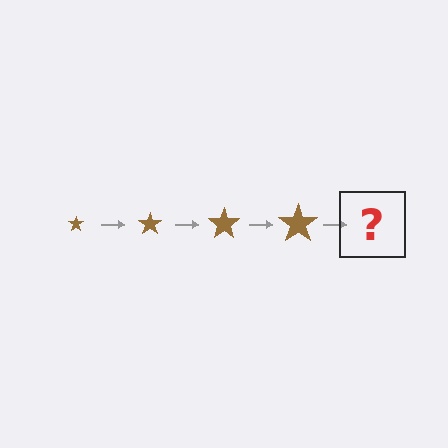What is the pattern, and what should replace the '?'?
The pattern is that the star gets progressively larger each step. The '?' should be a brown star, larger than the previous one.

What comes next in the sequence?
The next element should be a brown star, larger than the previous one.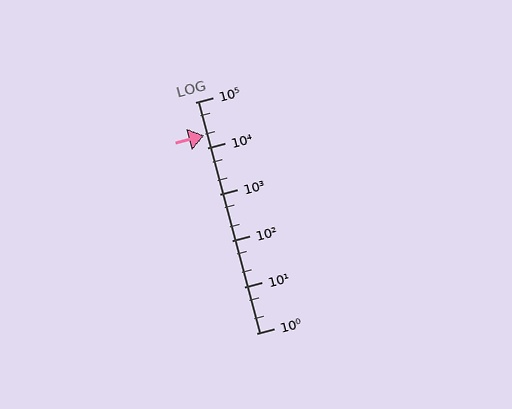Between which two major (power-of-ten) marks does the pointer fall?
The pointer is between 10000 and 100000.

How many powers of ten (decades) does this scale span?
The scale spans 5 decades, from 1 to 100000.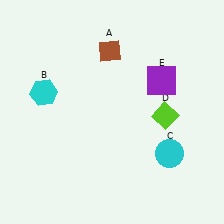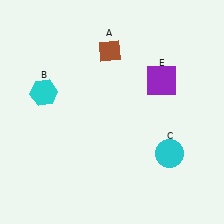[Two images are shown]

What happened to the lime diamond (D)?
The lime diamond (D) was removed in Image 2. It was in the bottom-right area of Image 1.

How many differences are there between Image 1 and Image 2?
There is 1 difference between the two images.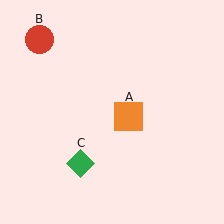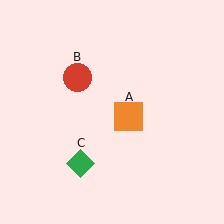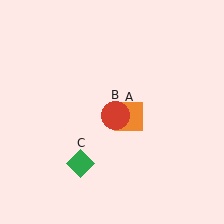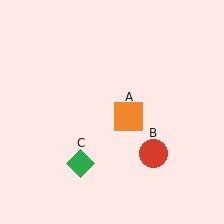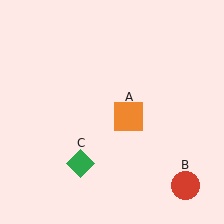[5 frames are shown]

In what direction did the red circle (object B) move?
The red circle (object B) moved down and to the right.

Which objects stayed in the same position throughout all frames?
Orange square (object A) and green diamond (object C) remained stationary.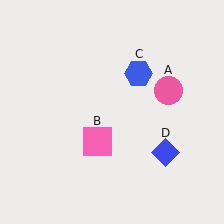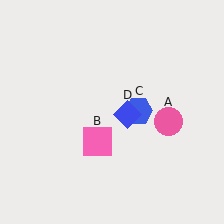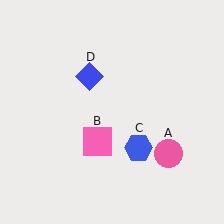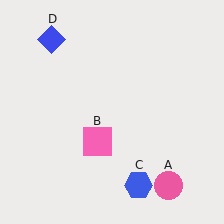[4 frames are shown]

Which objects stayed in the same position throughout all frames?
Pink square (object B) remained stationary.